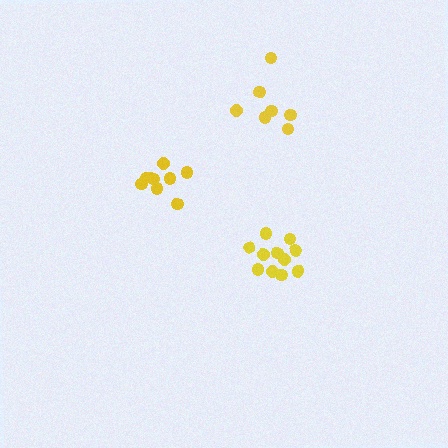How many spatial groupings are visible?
There are 3 spatial groupings.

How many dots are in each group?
Group 1: 7 dots, Group 2: 9 dots, Group 3: 11 dots (27 total).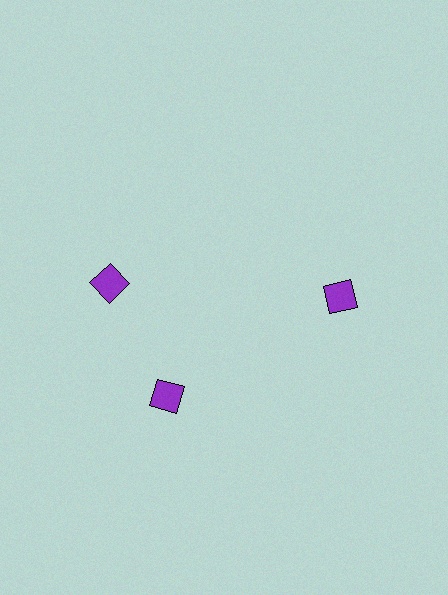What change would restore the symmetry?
The symmetry would be restored by rotating it back into even spacing with its neighbors so that all 3 diamonds sit at equal angles and equal distance from the center.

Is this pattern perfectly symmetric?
No. The 3 purple diamonds are arranged in a ring, but one element near the 11 o'clock position is rotated out of alignment along the ring, breaking the 3-fold rotational symmetry.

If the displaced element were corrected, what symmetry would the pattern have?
It would have 3-fold rotational symmetry — the pattern would map onto itself every 120 degrees.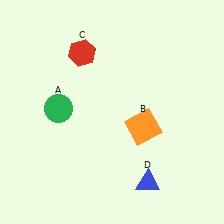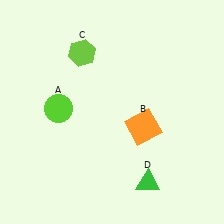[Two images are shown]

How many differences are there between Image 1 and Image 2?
There are 3 differences between the two images.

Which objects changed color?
A changed from green to lime. C changed from red to lime. D changed from blue to green.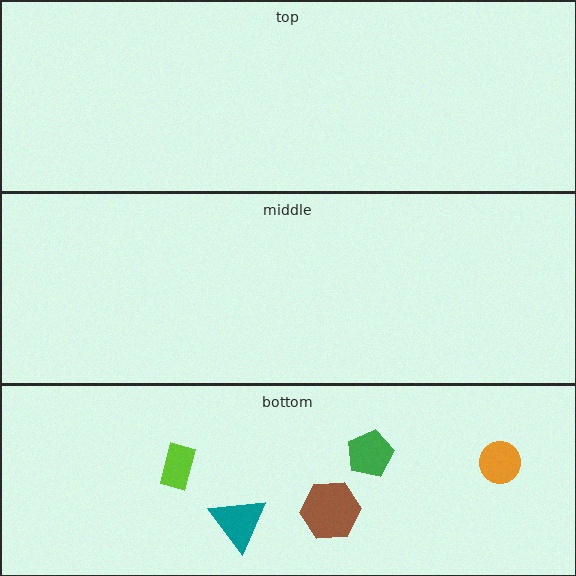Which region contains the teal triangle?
The bottom region.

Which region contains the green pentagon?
The bottom region.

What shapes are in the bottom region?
The teal triangle, the lime rectangle, the orange circle, the green pentagon, the brown hexagon.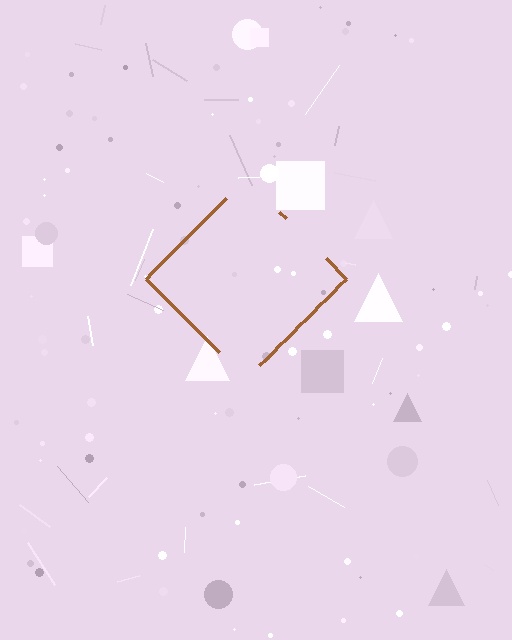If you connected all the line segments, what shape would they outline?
They would outline a diamond.